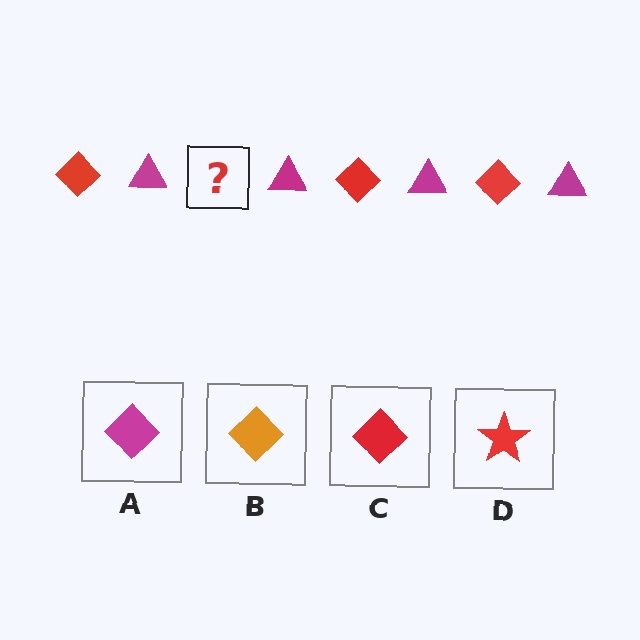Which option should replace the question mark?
Option C.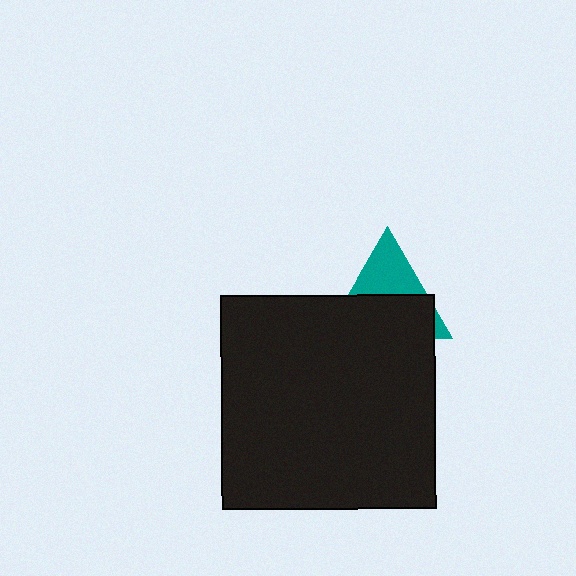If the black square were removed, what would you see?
You would see the complete teal triangle.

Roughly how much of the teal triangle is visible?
A small part of it is visible (roughly 41%).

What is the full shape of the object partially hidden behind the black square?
The partially hidden object is a teal triangle.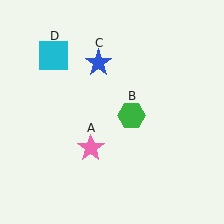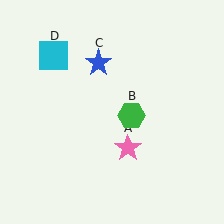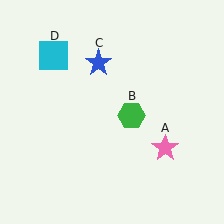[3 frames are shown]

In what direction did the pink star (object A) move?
The pink star (object A) moved right.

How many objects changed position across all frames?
1 object changed position: pink star (object A).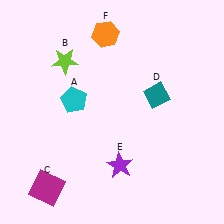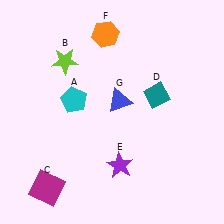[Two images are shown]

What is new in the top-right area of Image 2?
A blue triangle (G) was added in the top-right area of Image 2.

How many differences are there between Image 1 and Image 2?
There is 1 difference between the two images.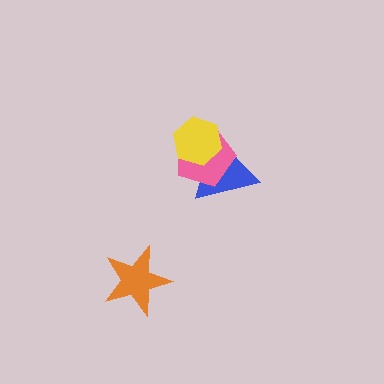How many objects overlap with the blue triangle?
2 objects overlap with the blue triangle.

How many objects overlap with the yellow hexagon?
2 objects overlap with the yellow hexagon.